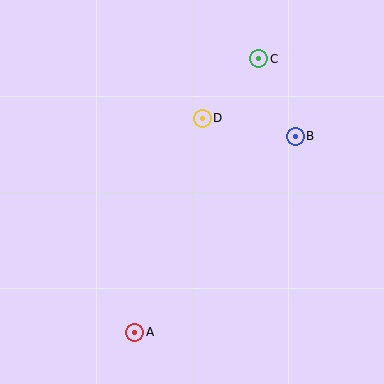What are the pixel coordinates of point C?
Point C is at (259, 59).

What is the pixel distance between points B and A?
The distance between B and A is 253 pixels.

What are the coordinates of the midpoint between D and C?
The midpoint between D and C is at (231, 88).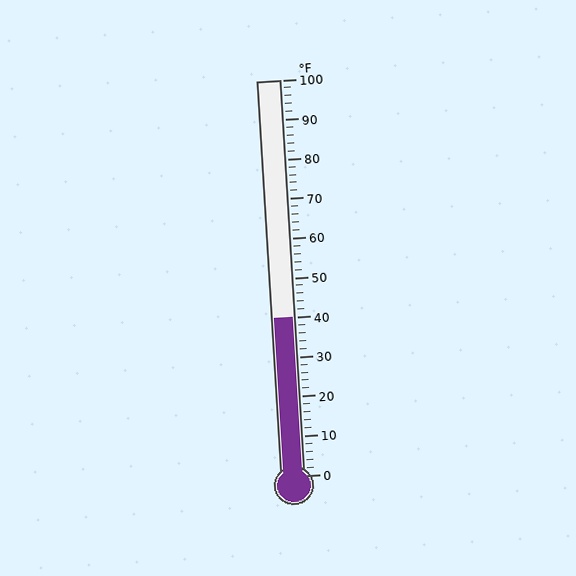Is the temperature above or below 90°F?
The temperature is below 90°F.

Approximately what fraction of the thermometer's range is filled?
The thermometer is filled to approximately 40% of its range.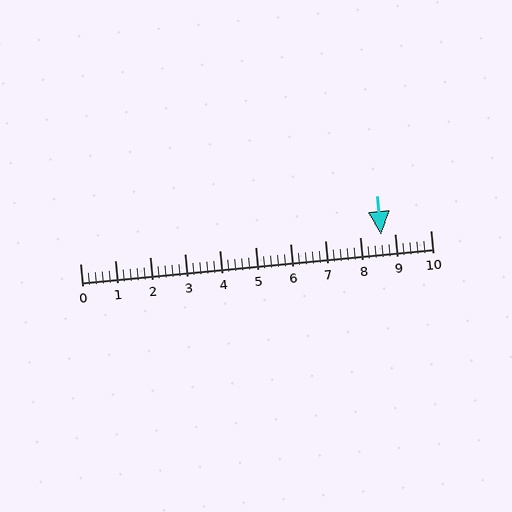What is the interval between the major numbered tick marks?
The major tick marks are spaced 1 units apart.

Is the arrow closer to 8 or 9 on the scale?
The arrow is closer to 9.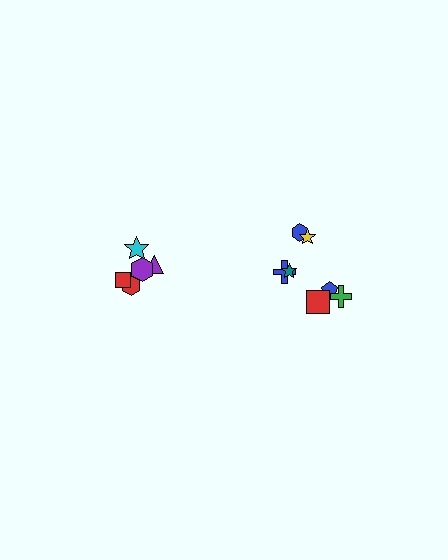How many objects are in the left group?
There are 5 objects.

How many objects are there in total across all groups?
There are 12 objects.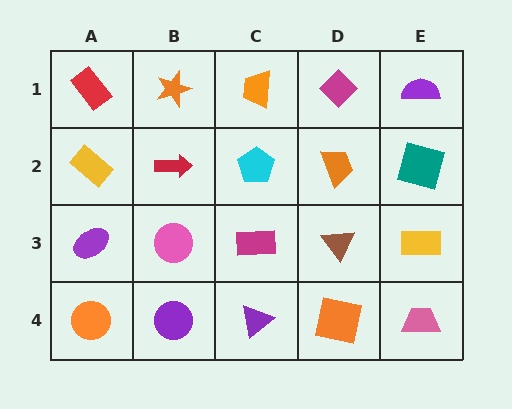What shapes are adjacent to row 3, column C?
A cyan pentagon (row 2, column C), a purple triangle (row 4, column C), a pink circle (row 3, column B), a brown triangle (row 3, column D).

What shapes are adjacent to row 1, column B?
A red arrow (row 2, column B), a red rectangle (row 1, column A), an orange trapezoid (row 1, column C).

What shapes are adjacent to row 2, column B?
An orange star (row 1, column B), a pink circle (row 3, column B), a yellow rectangle (row 2, column A), a cyan pentagon (row 2, column C).